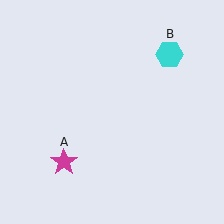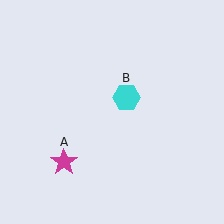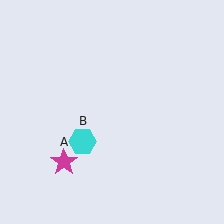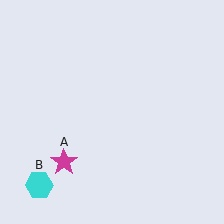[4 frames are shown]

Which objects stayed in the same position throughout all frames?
Magenta star (object A) remained stationary.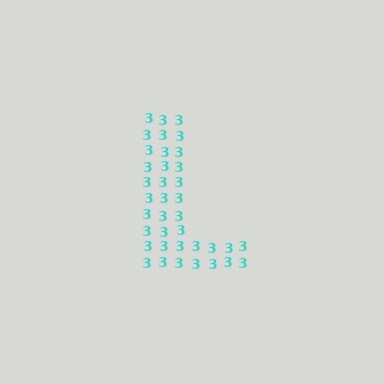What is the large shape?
The large shape is the letter L.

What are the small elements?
The small elements are digit 3's.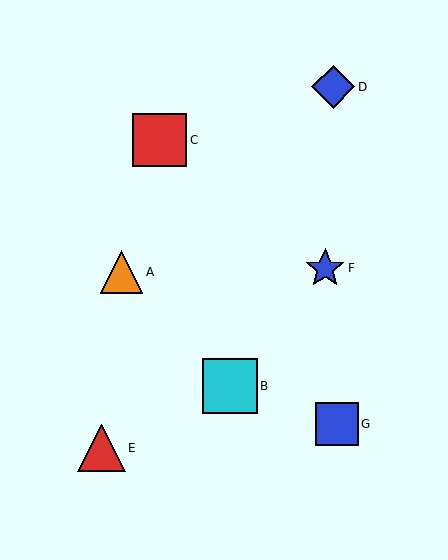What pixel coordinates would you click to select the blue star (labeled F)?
Click at (325, 268) to select the blue star F.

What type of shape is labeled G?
Shape G is a blue square.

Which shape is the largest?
The cyan square (labeled B) is the largest.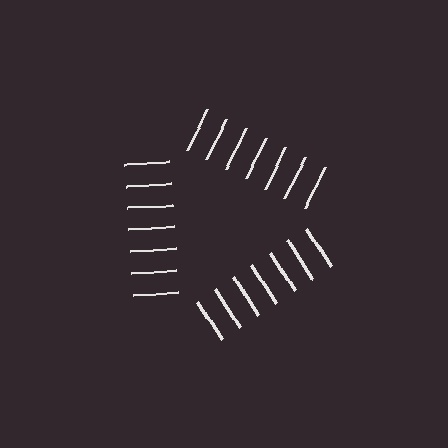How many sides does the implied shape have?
3 sides — the line-ends trace a triangle.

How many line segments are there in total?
21 — 7 along each of the 3 edges.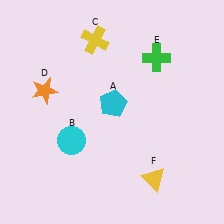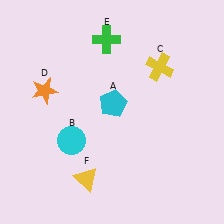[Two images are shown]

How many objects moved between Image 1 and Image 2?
3 objects moved between the two images.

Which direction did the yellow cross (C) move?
The yellow cross (C) moved right.